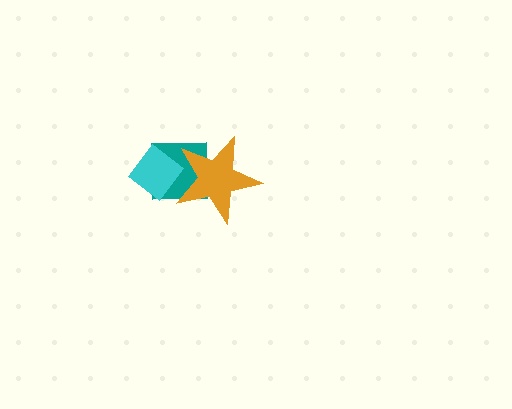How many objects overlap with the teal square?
2 objects overlap with the teal square.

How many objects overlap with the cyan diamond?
2 objects overlap with the cyan diamond.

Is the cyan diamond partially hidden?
No, no other shape covers it.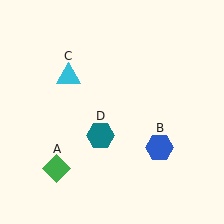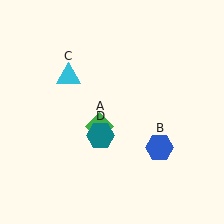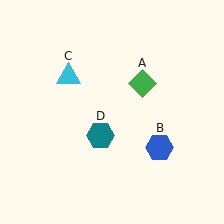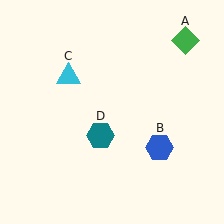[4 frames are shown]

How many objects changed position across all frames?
1 object changed position: green diamond (object A).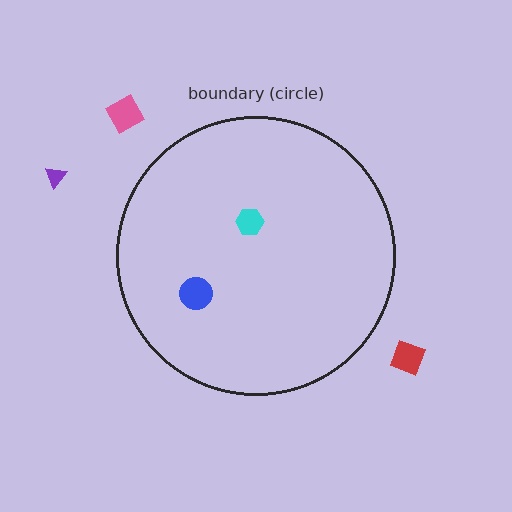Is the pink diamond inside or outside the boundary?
Outside.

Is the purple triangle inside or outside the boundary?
Outside.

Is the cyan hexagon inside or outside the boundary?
Inside.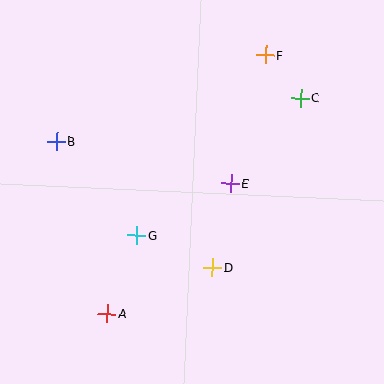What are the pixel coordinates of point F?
Point F is at (265, 55).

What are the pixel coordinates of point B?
Point B is at (56, 141).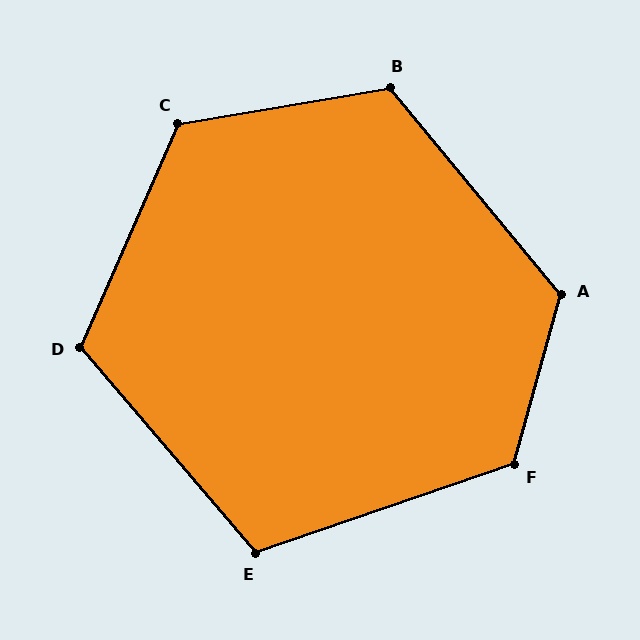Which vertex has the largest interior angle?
A, at approximately 125 degrees.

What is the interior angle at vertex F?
Approximately 124 degrees (obtuse).